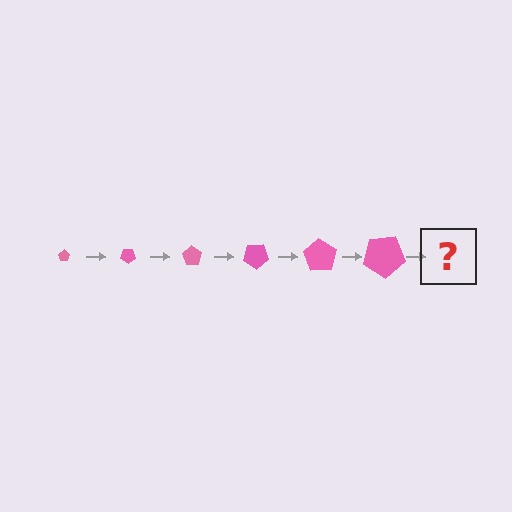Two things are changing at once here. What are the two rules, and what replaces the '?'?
The two rules are that the pentagon grows larger each step and it rotates 35 degrees each step. The '?' should be a pentagon, larger than the previous one and rotated 210 degrees from the start.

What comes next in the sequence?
The next element should be a pentagon, larger than the previous one and rotated 210 degrees from the start.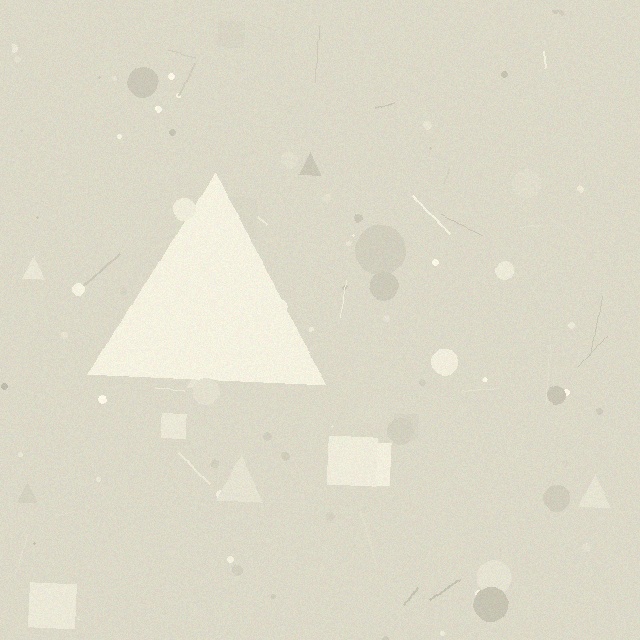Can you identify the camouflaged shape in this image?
The camouflaged shape is a triangle.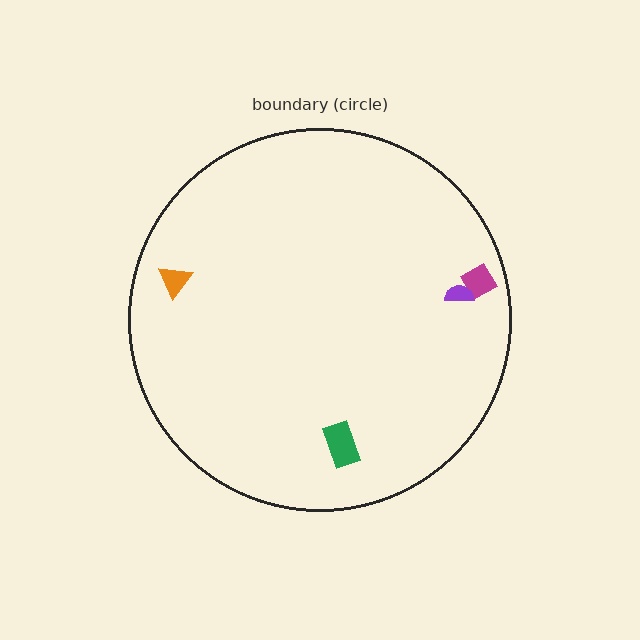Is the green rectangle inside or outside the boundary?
Inside.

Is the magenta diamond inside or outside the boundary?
Inside.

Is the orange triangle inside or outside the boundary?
Inside.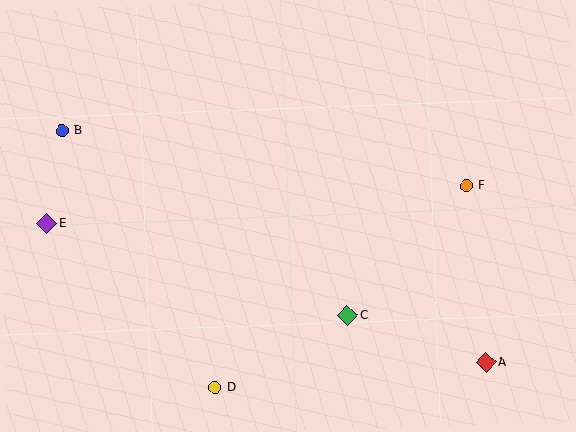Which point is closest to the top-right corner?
Point F is closest to the top-right corner.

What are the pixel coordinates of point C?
Point C is at (348, 316).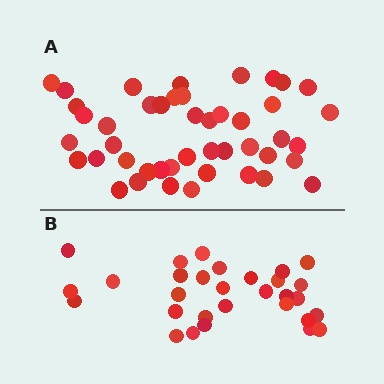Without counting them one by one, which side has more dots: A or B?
Region A (the top region) has more dots.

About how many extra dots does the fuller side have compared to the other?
Region A has approximately 15 more dots than region B.